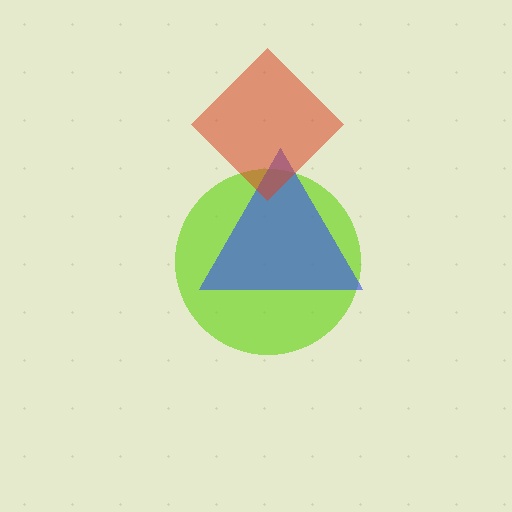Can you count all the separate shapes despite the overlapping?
Yes, there are 3 separate shapes.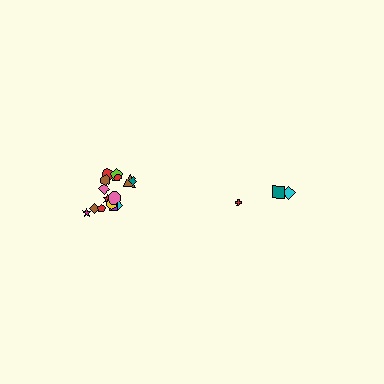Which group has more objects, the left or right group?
The left group.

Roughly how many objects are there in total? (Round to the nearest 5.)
Roughly 20 objects in total.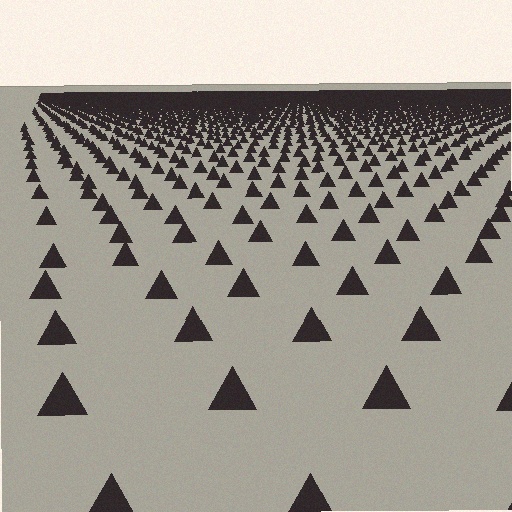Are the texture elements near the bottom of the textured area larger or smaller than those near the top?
Larger. Near the bottom, elements are closer to the viewer and appear at a bigger on-screen size.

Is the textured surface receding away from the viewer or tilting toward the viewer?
The surface is receding away from the viewer. Texture elements get smaller and denser toward the top.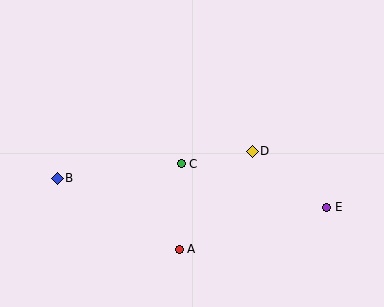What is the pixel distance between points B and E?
The distance between B and E is 271 pixels.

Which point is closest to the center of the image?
Point C at (181, 164) is closest to the center.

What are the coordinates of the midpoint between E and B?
The midpoint between E and B is at (192, 193).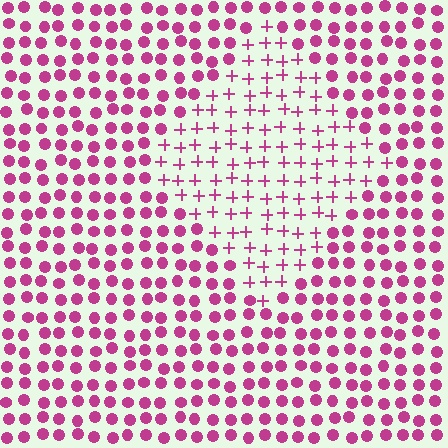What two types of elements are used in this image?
The image uses plus signs inside the diamond region and circles outside it.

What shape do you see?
I see a diamond.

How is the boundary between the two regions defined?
The boundary is defined by a change in element shape: plus signs inside vs. circles outside. All elements share the same color and spacing.